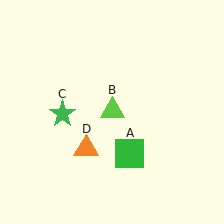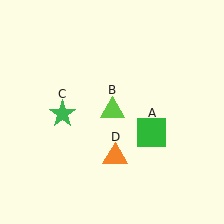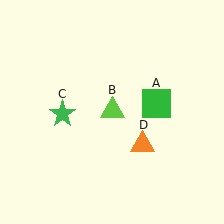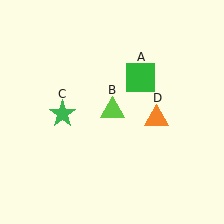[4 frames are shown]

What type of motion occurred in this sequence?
The green square (object A), orange triangle (object D) rotated counterclockwise around the center of the scene.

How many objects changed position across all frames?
2 objects changed position: green square (object A), orange triangle (object D).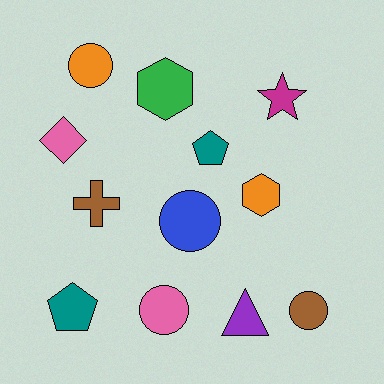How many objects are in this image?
There are 12 objects.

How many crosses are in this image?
There is 1 cross.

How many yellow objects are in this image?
There are no yellow objects.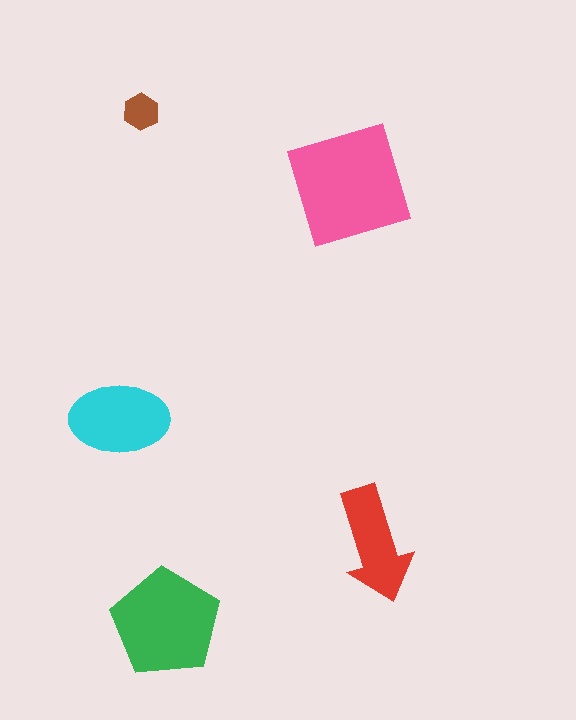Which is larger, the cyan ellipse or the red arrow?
The cyan ellipse.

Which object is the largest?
The pink square.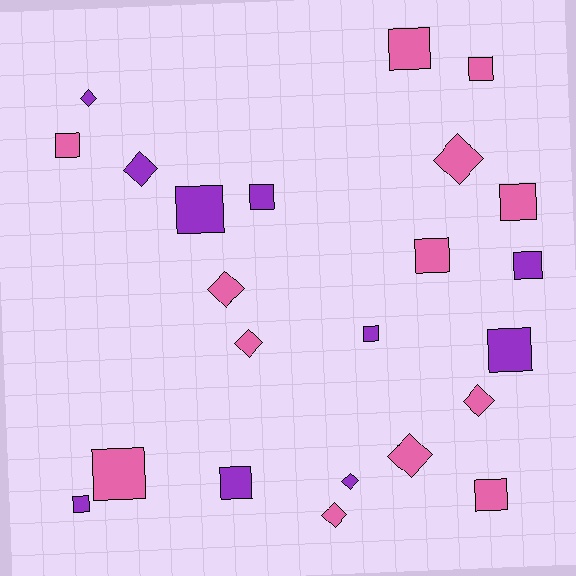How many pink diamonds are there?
There are 6 pink diamonds.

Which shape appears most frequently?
Square, with 14 objects.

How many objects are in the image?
There are 23 objects.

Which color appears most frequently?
Pink, with 13 objects.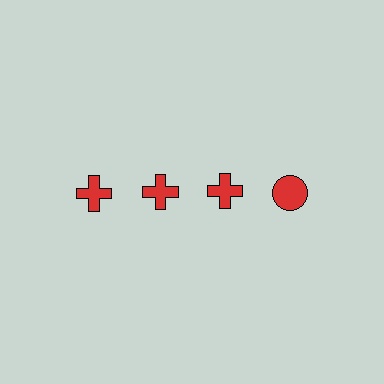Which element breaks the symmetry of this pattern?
The red circle in the top row, second from right column breaks the symmetry. All other shapes are red crosses.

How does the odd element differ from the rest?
It has a different shape: circle instead of cross.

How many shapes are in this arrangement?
There are 4 shapes arranged in a grid pattern.